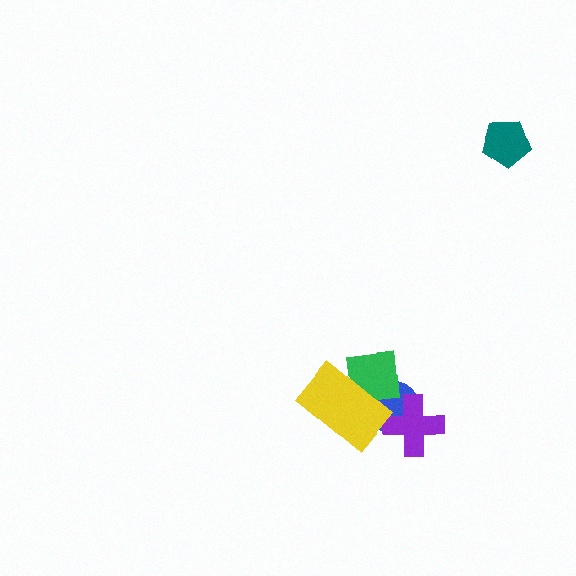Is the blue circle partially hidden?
Yes, it is partially covered by another shape.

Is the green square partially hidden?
Yes, it is partially covered by another shape.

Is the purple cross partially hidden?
No, no other shape covers it.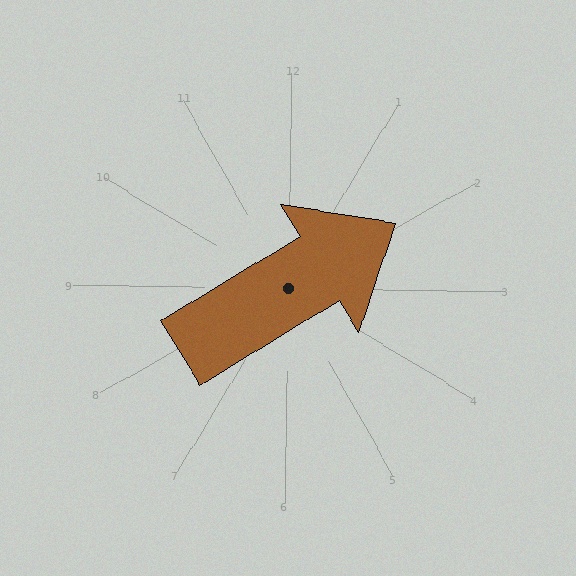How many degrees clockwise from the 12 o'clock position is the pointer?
Approximately 58 degrees.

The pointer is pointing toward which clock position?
Roughly 2 o'clock.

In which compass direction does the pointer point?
Northeast.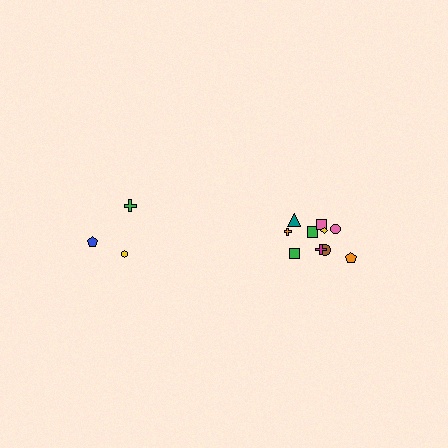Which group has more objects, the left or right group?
The right group.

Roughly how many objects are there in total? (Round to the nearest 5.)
Roughly 15 objects in total.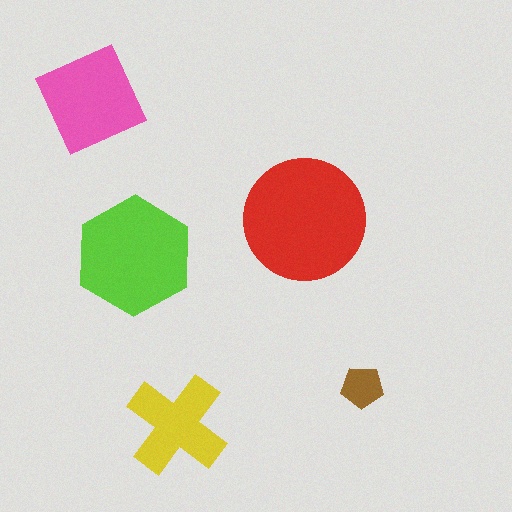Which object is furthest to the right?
The brown pentagon is rightmost.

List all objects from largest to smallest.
The red circle, the lime hexagon, the pink diamond, the yellow cross, the brown pentagon.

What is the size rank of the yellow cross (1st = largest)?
4th.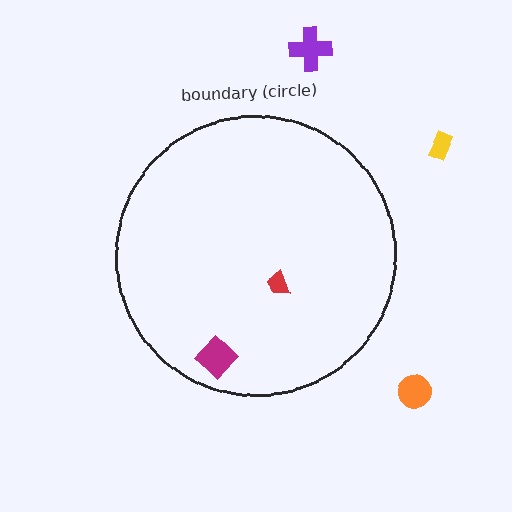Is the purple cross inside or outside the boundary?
Outside.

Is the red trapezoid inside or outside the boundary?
Inside.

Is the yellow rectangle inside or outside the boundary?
Outside.